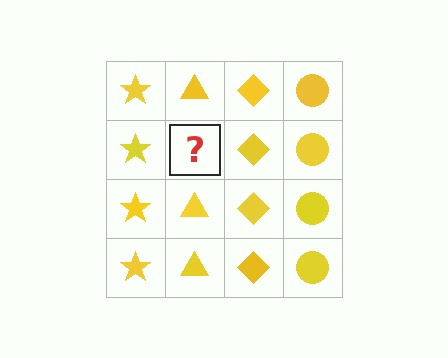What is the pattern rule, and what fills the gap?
The rule is that each column has a consistent shape. The gap should be filled with a yellow triangle.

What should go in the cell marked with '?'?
The missing cell should contain a yellow triangle.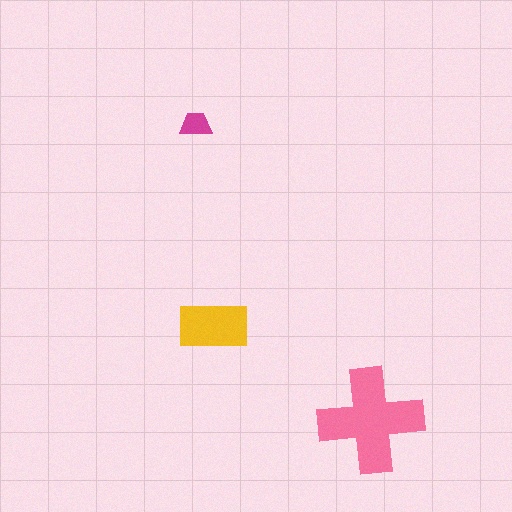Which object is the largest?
The pink cross.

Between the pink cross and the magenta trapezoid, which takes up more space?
The pink cross.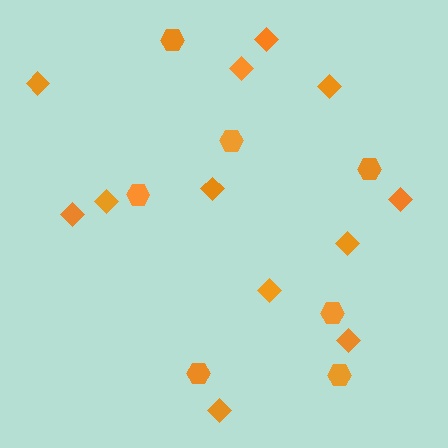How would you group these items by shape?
There are 2 groups: one group of diamonds (12) and one group of hexagons (7).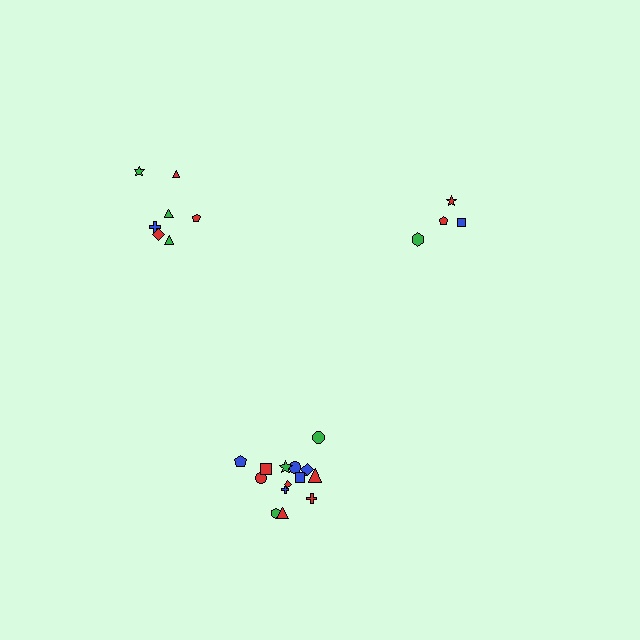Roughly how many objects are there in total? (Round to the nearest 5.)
Roughly 25 objects in total.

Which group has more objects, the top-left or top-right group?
The top-left group.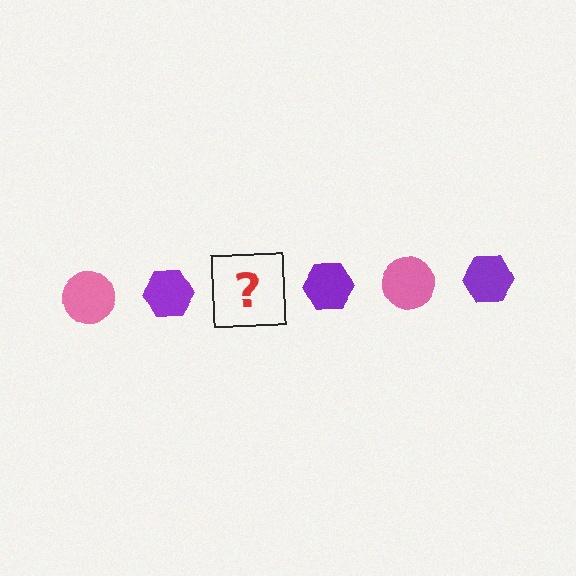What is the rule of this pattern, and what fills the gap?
The rule is that the pattern alternates between pink circle and purple hexagon. The gap should be filled with a pink circle.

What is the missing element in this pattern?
The missing element is a pink circle.